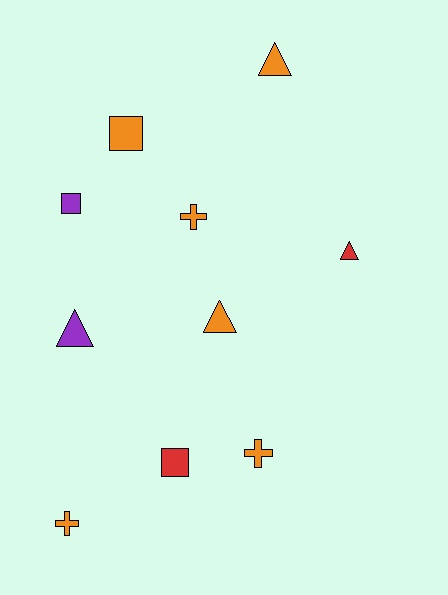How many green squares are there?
There are no green squares.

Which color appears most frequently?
Orange, with 6 objects.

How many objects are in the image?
There are 10 objects.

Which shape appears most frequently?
Triangle, with 4 objects.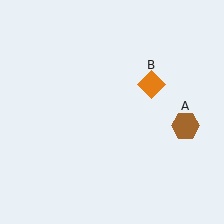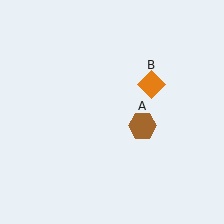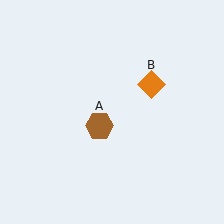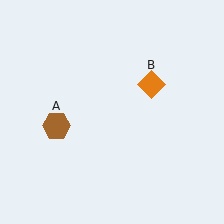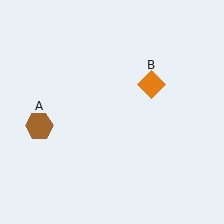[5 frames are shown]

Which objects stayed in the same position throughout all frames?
Orange diamond (object B) remained stationary.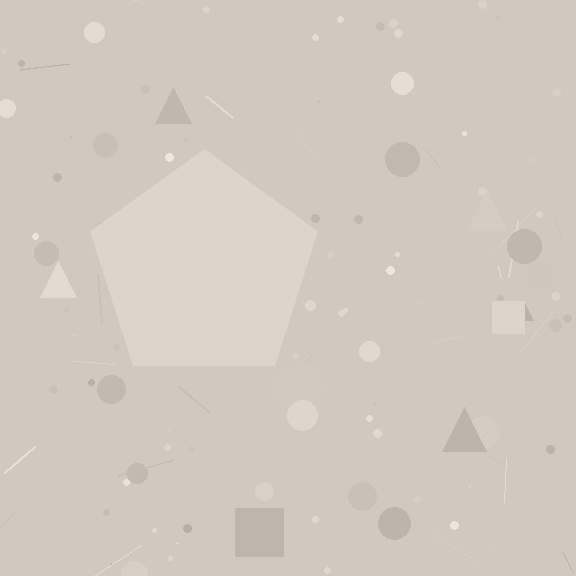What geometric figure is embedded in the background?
A pentagon is embedded in the background.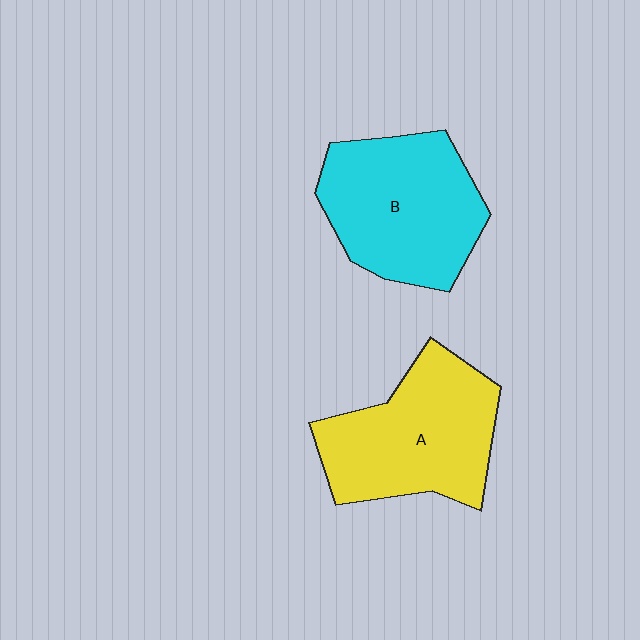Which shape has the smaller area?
Shape B (cyan).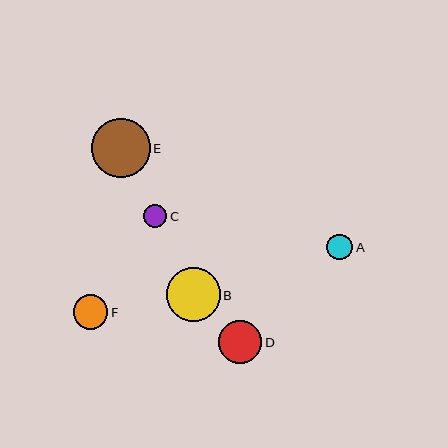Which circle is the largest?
Circle E is the largest with a size of approximately 59 pixels.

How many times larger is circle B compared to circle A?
Circle B is approximately 2.1 times the size of circle A.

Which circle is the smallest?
Circle C is the smallest with a size of approximately 23 pixels.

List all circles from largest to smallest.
From largest to smallest: E, B, D, F, A, C.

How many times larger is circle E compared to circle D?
Circle E is approximately 1.3 times the size of circle D.